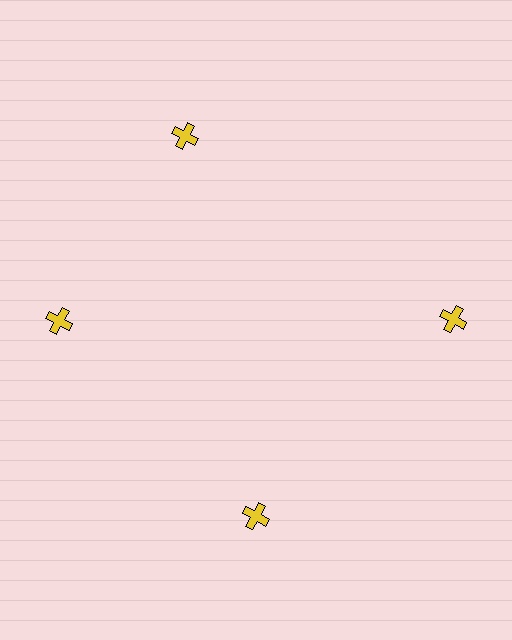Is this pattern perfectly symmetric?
No. The 4 yellow crosses are arranged in a ring, but one element near the 12 o'clock position is rotated out of alignment along the ring, breaking the 4-fold rotational symmetry.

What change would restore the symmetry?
The symmetry would be restored by rotating it back into even spacing with its neighbors so that all 4 crosses sit at equal angles and equal distance from the center.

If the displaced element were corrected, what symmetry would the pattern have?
It would have 4-fold rotational symmetry — the pattern would map onto itself every 90 degrees.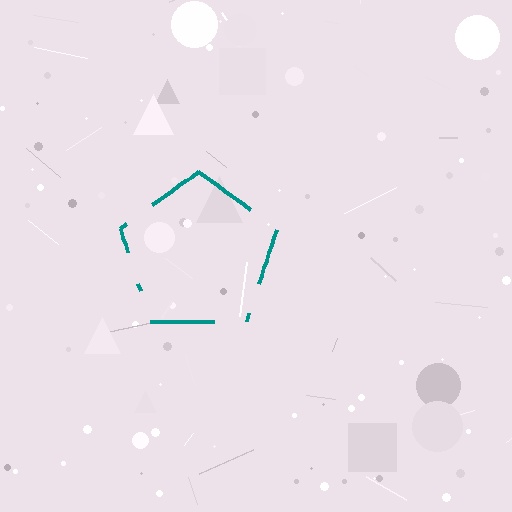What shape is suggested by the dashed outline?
The dashed outline suggests a pentagon.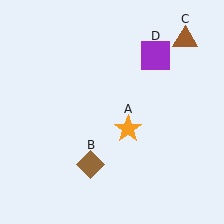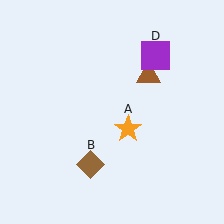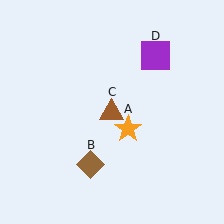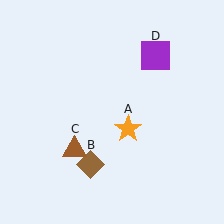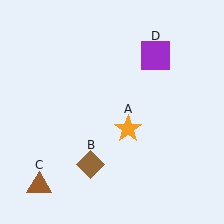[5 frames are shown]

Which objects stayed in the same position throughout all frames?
Orange star (object A) and brown diamond (object B) and purple square (object D) remained stationary.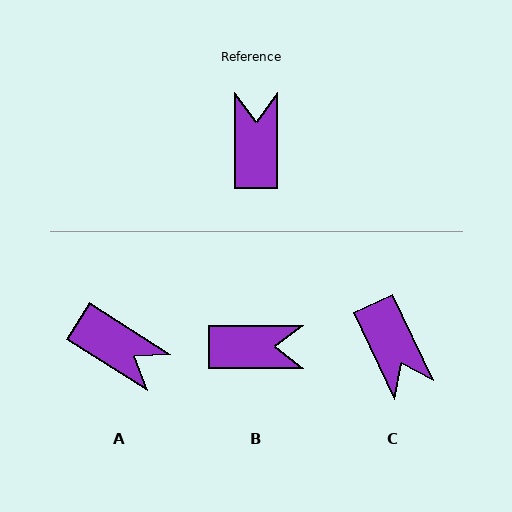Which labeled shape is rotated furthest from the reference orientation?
C, about 155 degrees away.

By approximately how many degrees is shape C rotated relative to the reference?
Approximately 155 degrees clockwise.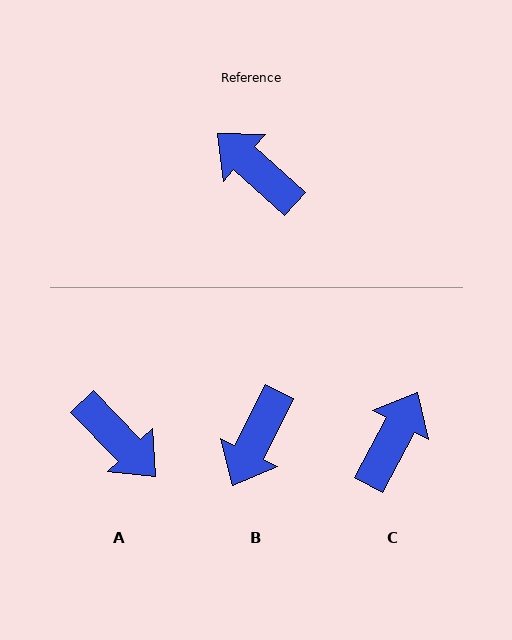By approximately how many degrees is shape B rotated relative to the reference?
Approximately 106 degrees counter-clockwise.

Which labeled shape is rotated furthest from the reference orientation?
A, about 177 degrees away.